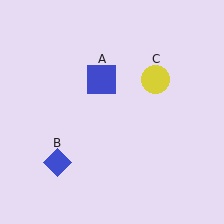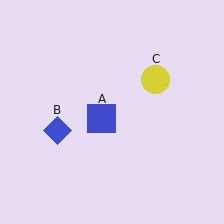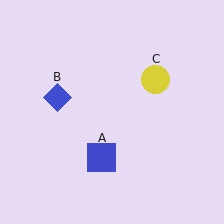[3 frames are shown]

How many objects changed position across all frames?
2 objects changed position: blue square (object A), blue diamond (object B).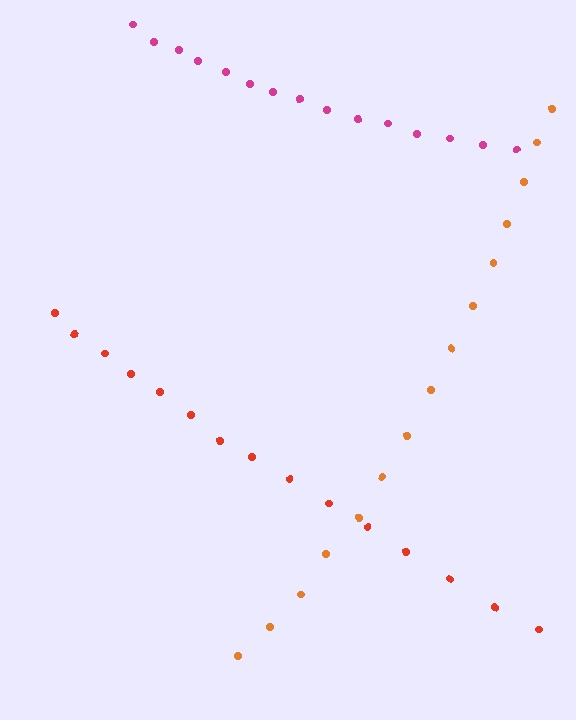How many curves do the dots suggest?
There are 3 distinct paths.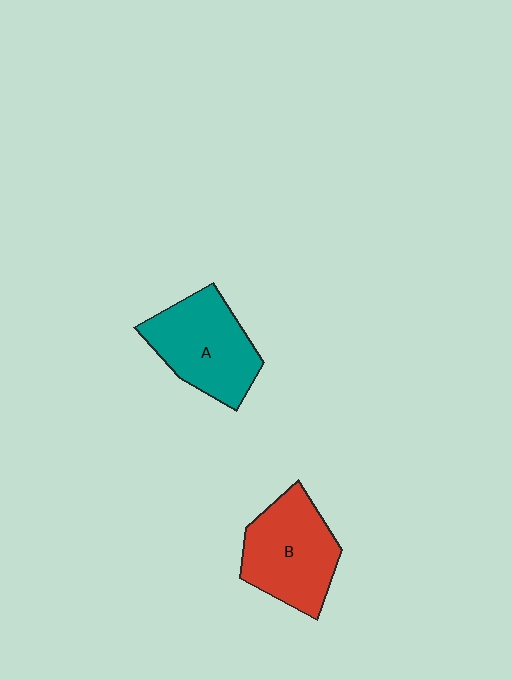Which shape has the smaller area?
Shape B (red).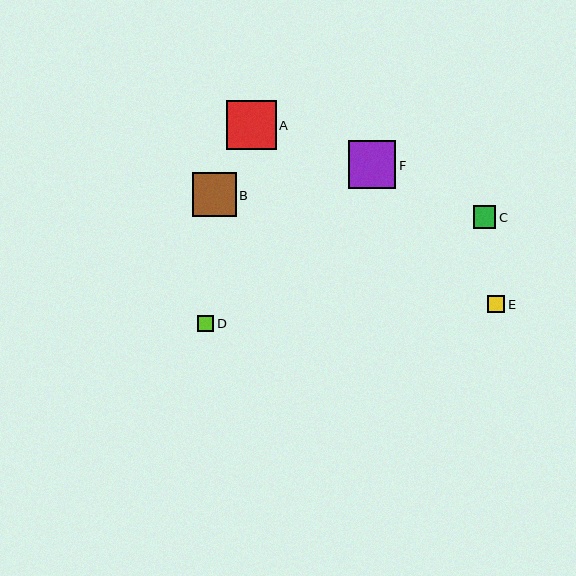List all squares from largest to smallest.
From largest to smallest: A, F, B, C, E, D.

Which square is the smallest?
Square D is the smallest with a size of approximately 16 pixels.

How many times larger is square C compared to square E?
Square C is approximately 1.3 times the size of square E.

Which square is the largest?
Square A is the largest with a size of approximately 49 pixels.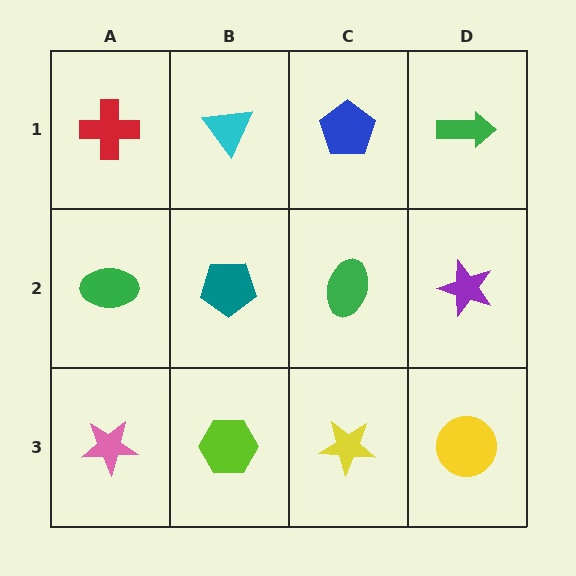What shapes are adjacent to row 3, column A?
A green ellipse (row 2, column A), a lime hexagon (row 3, column B).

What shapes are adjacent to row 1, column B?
A teal pentagon (row 2, column B), a red cross (row 1, column A), a blue pentagon (row 1, column C).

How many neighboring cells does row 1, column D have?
2.